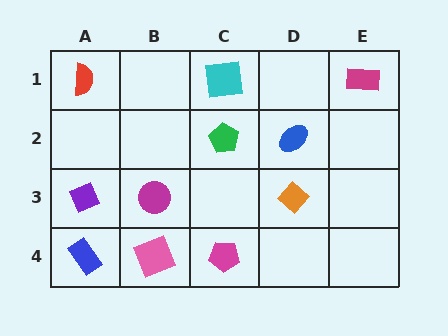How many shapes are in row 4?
3 shapes.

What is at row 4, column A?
A blue rectangle.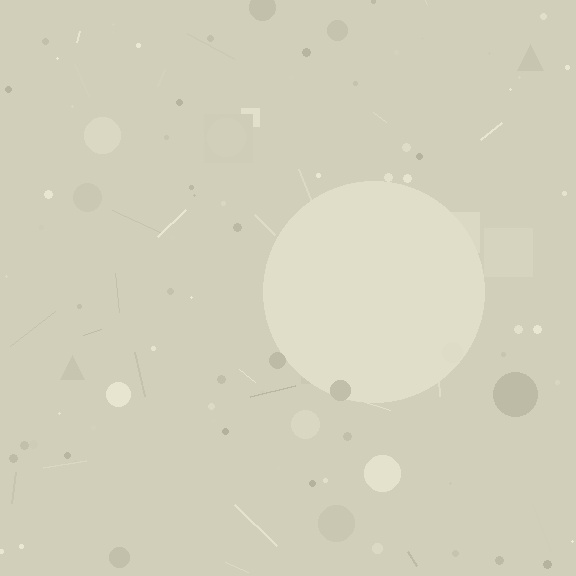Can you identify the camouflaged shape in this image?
The camouflaged shape is a circle.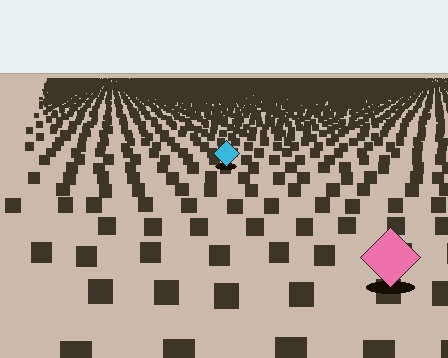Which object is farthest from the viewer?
The cyan diamond is farthest from the viewer. It appears smaller and the ground texture around it is denser.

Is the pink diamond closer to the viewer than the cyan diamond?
Yes. The pink diamond is closer — you can tell from the texture gradient: the ground texture is coarser near it.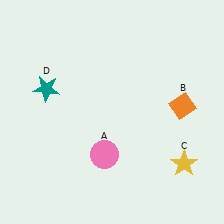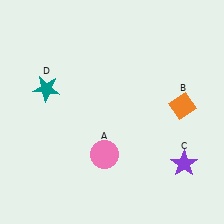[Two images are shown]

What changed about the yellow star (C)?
In Image 1, C is yellow. In Image 2, it changed to purple.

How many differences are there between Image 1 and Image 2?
There is 1 difference between the two images.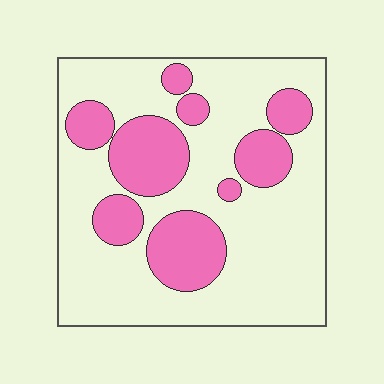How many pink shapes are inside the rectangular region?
9.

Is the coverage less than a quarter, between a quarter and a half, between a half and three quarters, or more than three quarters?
Between a quarter and a half.